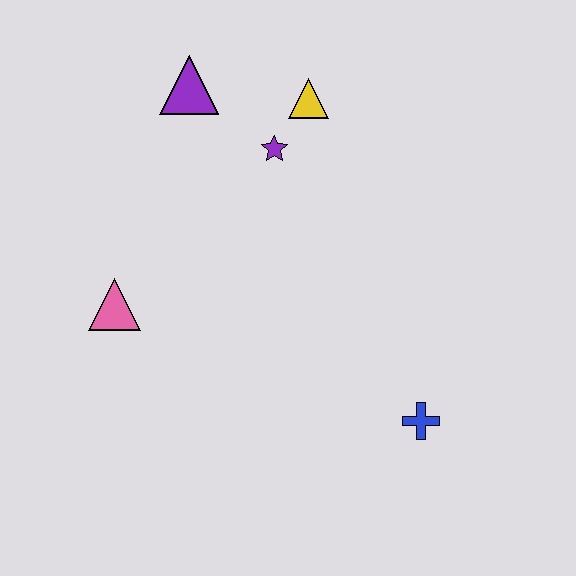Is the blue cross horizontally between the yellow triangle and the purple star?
No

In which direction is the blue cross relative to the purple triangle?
The blue cross is below the purple triangle.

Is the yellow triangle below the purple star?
No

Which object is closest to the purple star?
The yellow triangle is closest to the purple star.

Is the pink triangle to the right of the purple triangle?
No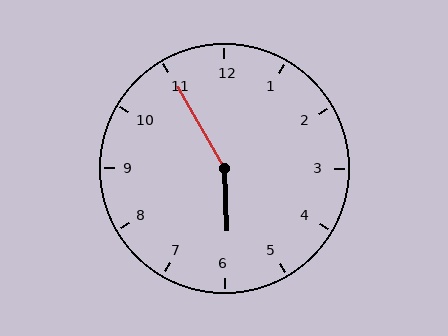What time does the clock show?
5:55.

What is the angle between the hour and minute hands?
Approximately 152 degrees.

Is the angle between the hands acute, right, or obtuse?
It is obtuse.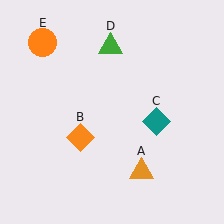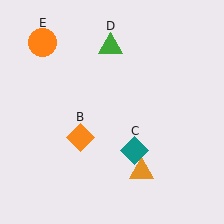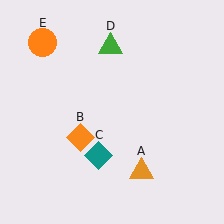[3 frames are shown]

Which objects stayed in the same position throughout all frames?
Orange triangle (object A) and orange diamond (object B) and green triangle (object D) and orange circle (object E) remained stationary.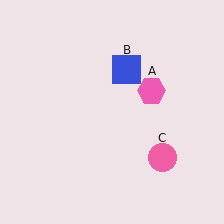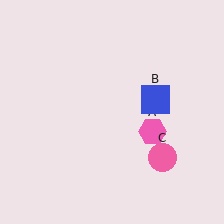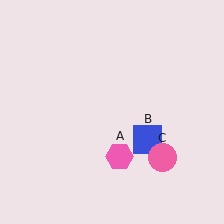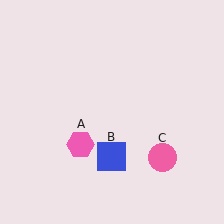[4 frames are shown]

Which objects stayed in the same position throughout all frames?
Pink circle (object C) remained stationary.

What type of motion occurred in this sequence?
The pink hexagon (object A), blue square (object B) rotated clockwise around the center of the scene.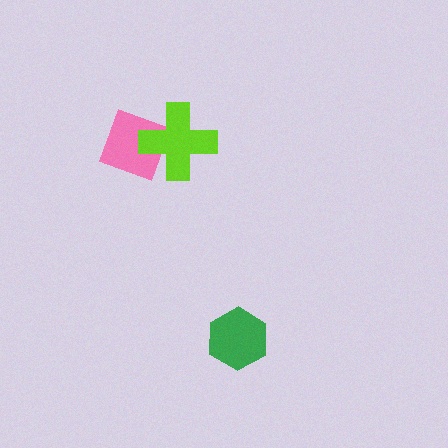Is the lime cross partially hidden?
No, no other shape covers it.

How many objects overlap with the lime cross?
1 object overlaps with the lime cross.